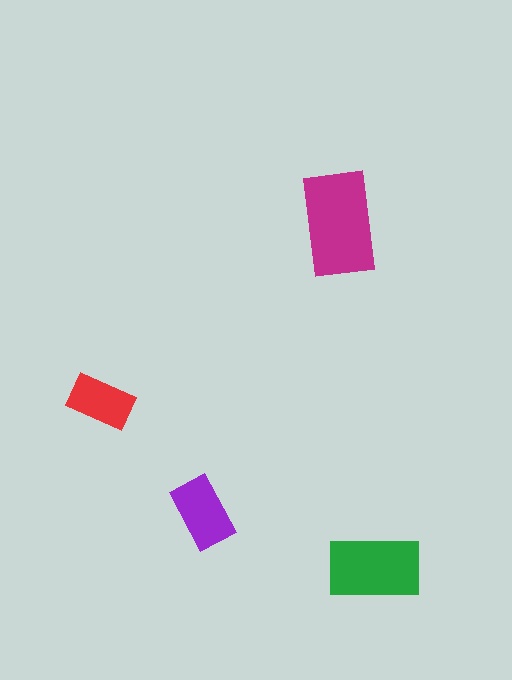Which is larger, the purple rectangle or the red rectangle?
The purple one.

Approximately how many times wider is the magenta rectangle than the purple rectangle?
About 1.5 times wider.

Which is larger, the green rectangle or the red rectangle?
The green one.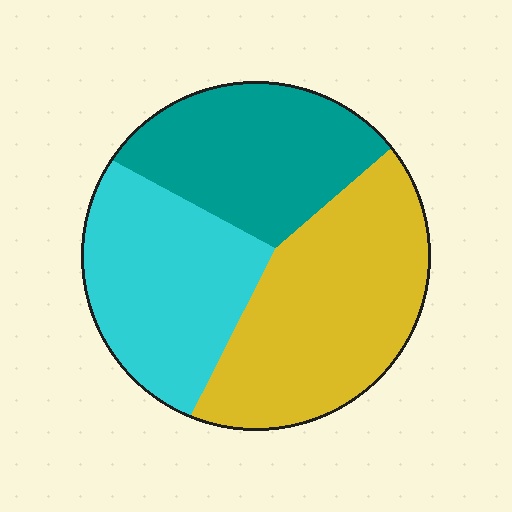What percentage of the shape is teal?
Teal takes up about one quarter (1/4) of the shape.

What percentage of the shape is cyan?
Cyan takes up about one third (1/3) of the shape.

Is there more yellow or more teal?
Yellow.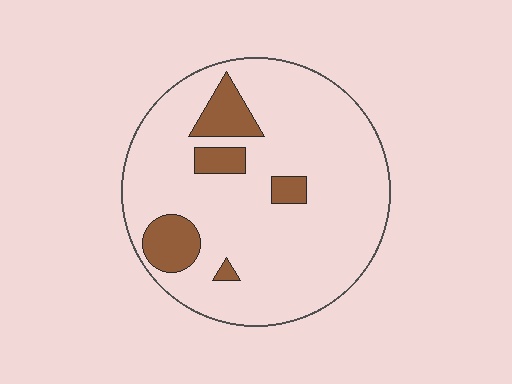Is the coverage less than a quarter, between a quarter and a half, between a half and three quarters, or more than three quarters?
Less than a quarter.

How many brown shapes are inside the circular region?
5.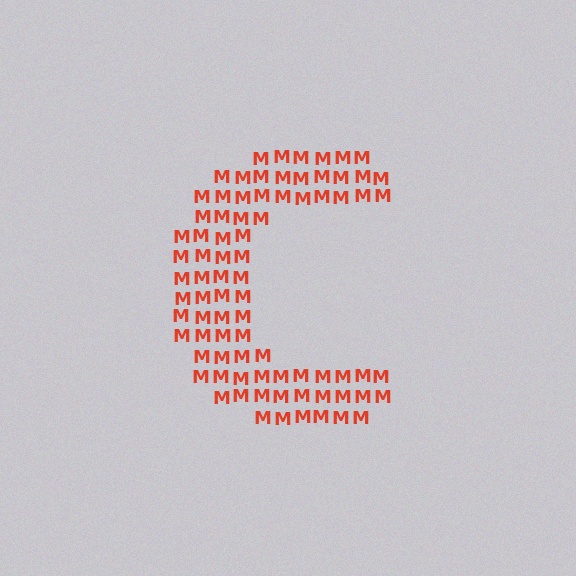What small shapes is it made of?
It is made of small letter M's.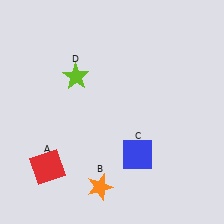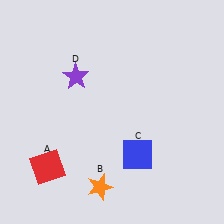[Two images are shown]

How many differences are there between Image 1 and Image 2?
There is 1 difference between the two images.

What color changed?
The star (D) changed from lime in Image 1 to purple in Image 2.